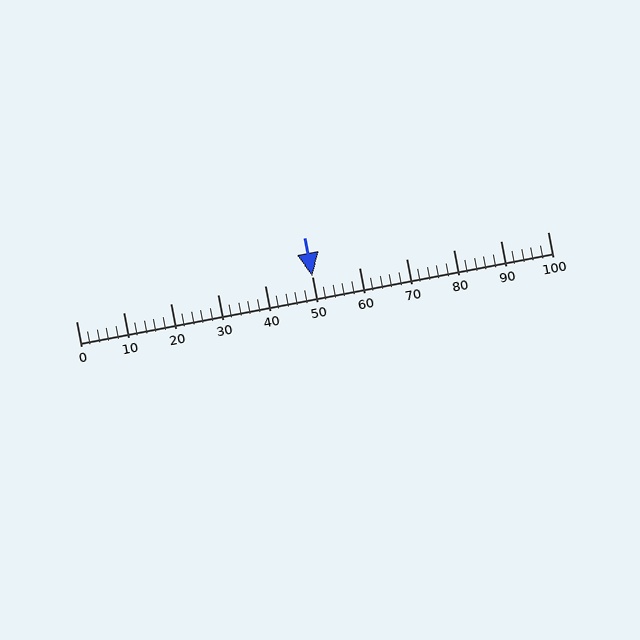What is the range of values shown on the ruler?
The ruler shows values from 0 to 100.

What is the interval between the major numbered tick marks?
The major tick marks are spaced 10 units apart.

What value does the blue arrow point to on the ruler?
The blue arrow points to approximately 50.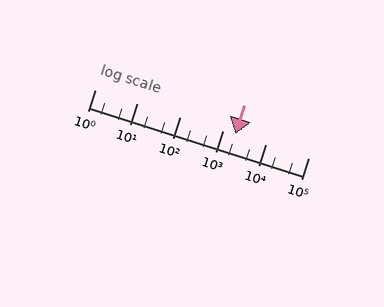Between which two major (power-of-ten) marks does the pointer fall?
The pointer is between 1000 and 10000.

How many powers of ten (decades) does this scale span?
The scale spans 5 decades, from 1 to 100000.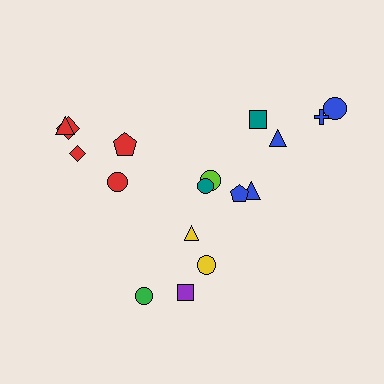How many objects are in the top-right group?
There are 8 objects.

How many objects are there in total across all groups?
There are 17 objects.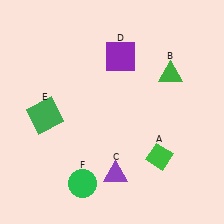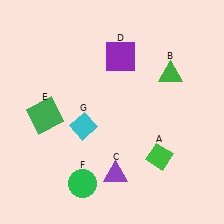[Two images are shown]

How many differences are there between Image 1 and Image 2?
There is 1 difference between the two images.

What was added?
A cyan diamond (G) was added in Image 2.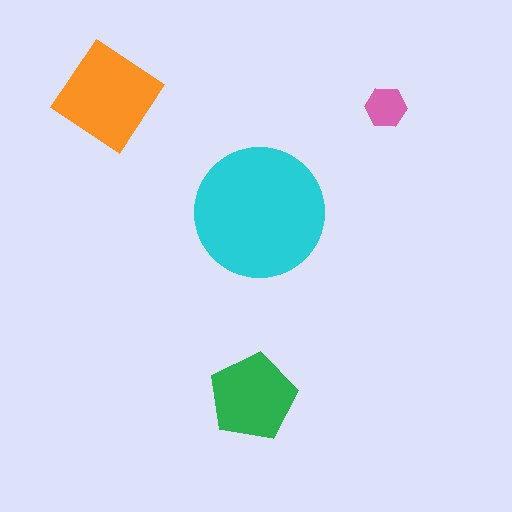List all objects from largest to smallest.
The cyan circle, the orange diamond, the green pentagon, the pink hexagon.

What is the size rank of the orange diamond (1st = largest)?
2nd.